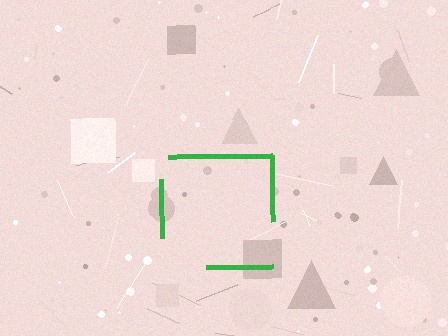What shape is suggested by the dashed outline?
The dashed outline suggests a square.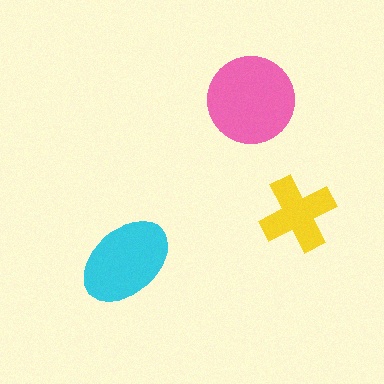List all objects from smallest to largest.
The yellow cross, the cyan ellipse, the pink circle.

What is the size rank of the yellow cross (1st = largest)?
3rd.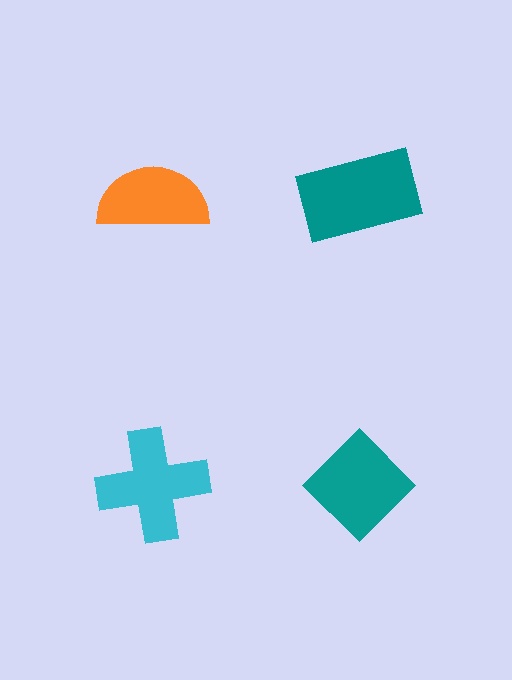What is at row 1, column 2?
A teal rectangle.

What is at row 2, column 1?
A cyan cross.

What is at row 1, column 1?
An orange semicircle.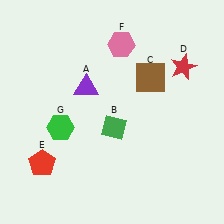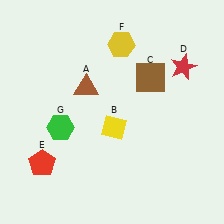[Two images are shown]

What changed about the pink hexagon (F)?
In Image 1, F is pink. In Image 2, it changed to yellow.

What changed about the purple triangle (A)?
In Image 1, A is purple. In Image 2, it changed to brown.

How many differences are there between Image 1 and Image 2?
There are 3 differences between the two images.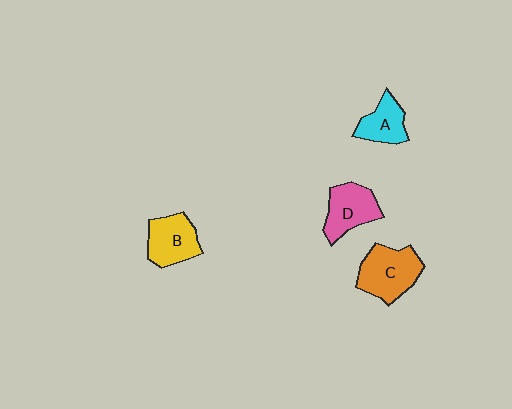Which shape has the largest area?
Shape C (orange).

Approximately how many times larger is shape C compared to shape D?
Approximately 1.2 times.